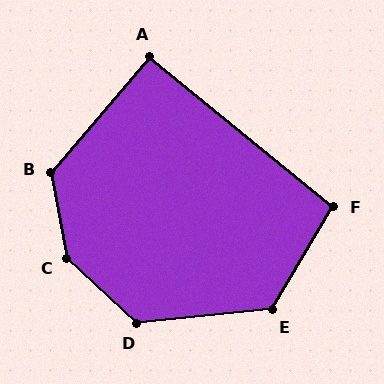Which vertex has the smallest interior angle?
A, at approximately 91 degrees.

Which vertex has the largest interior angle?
C, at approximately 142 degrees.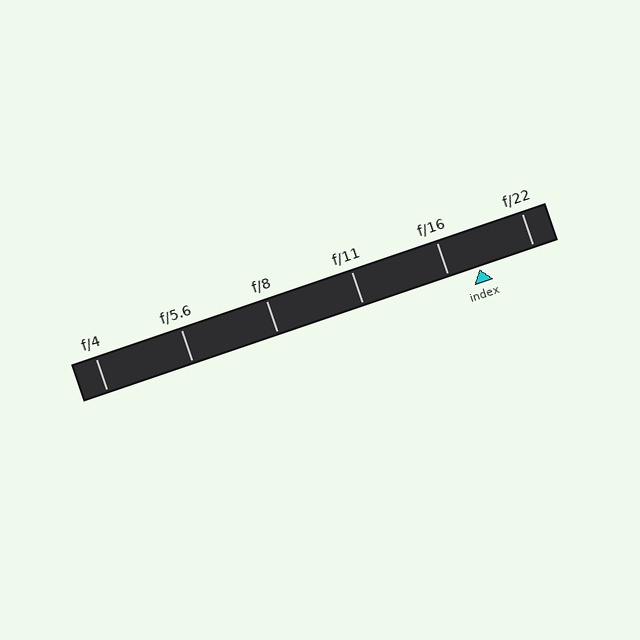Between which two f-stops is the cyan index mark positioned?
The index mark is between f/16 and f/22.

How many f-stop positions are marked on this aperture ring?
There are 6 f-stop positions marked.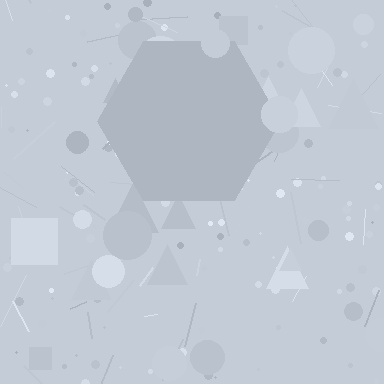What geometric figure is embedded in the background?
A hexagon is embedded in the background.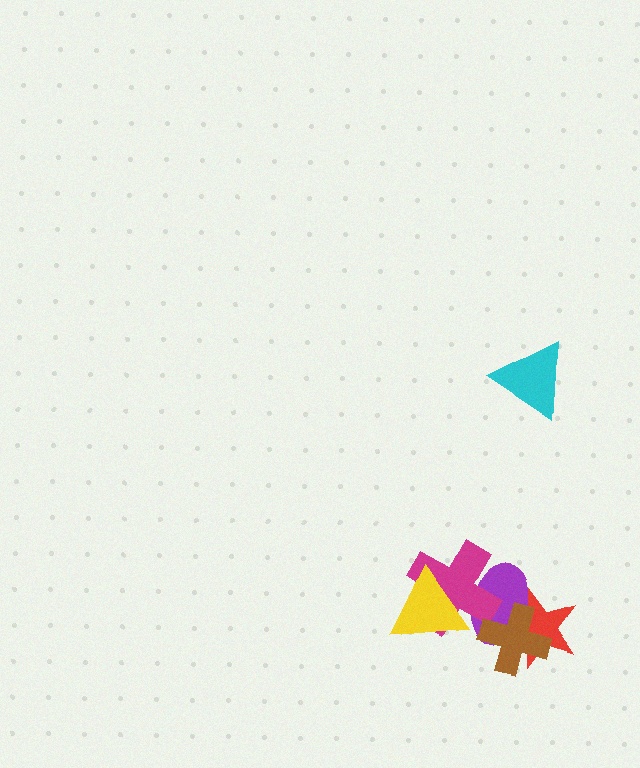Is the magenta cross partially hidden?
Yes, it is partially covered by another shape.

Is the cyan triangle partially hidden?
No, no other shape covers it.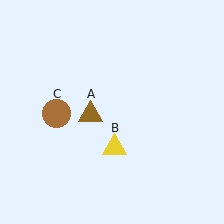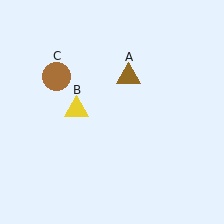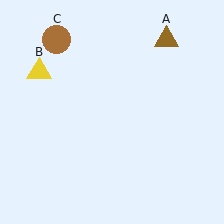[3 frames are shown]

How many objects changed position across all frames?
3 objects changed position: brown triangle (object A), yellow triangle (object B), brown circle (object C).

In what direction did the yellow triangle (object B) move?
The yellow triangle (object B) moved up and to the left.